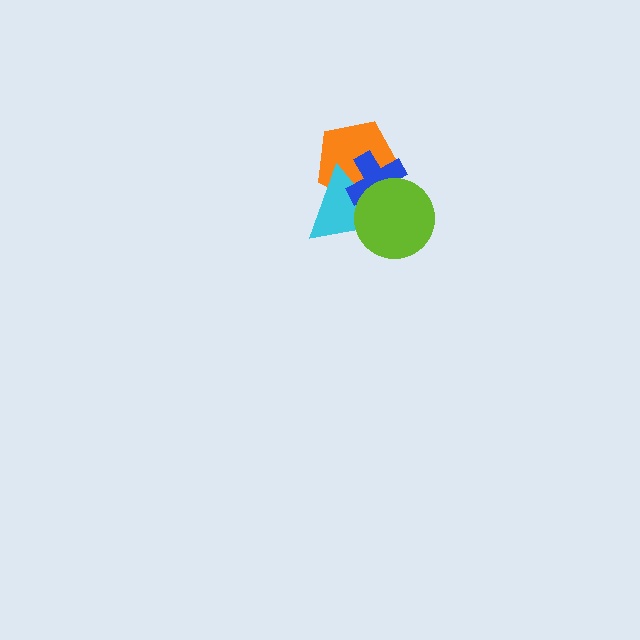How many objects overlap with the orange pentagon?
3 objects overlap with the orange pentagon.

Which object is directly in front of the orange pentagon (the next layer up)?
The cyan triangle is directly in front of the orange pentagon.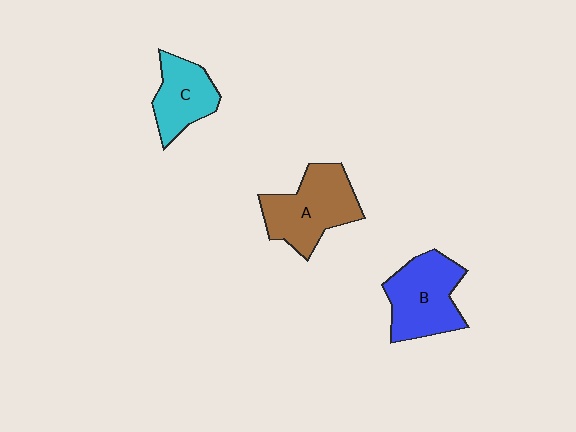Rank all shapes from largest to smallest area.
From largest to smallest: A (brown), B (blue), C (cyan).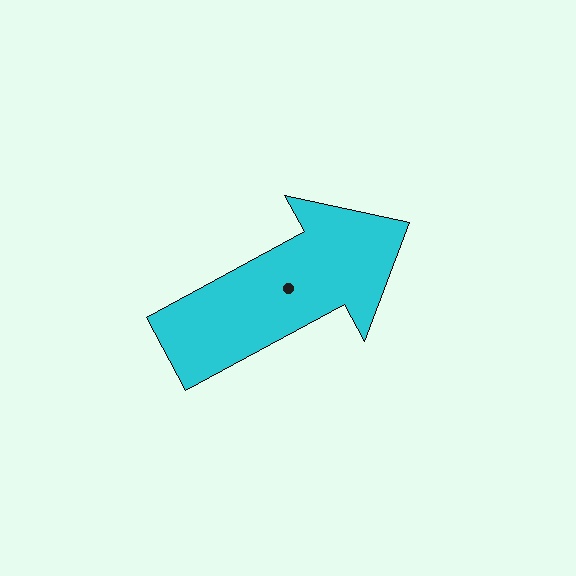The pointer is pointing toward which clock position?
Roughly 2 o'clock.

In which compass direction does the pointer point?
Northeast.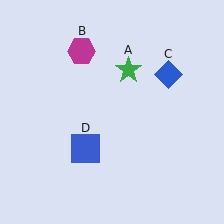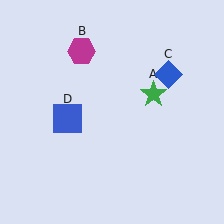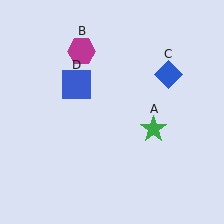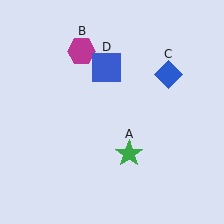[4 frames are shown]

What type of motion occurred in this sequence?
The green star (object A), blue square (object D) rotated clockwise around the center of the scene.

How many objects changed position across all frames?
2 objects changed position: green star (object A), blue square (object D).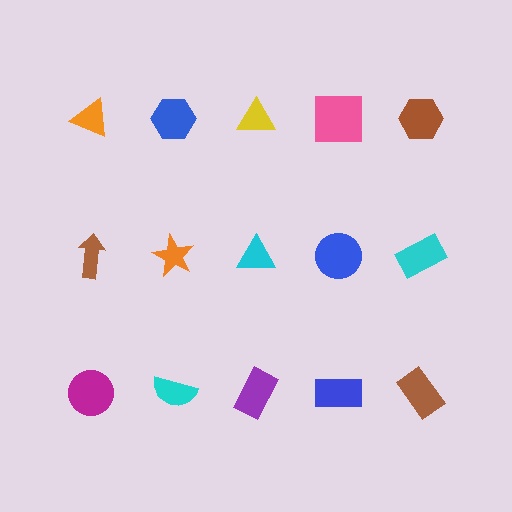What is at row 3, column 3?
A purple rectangle.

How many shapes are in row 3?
5 shapes.